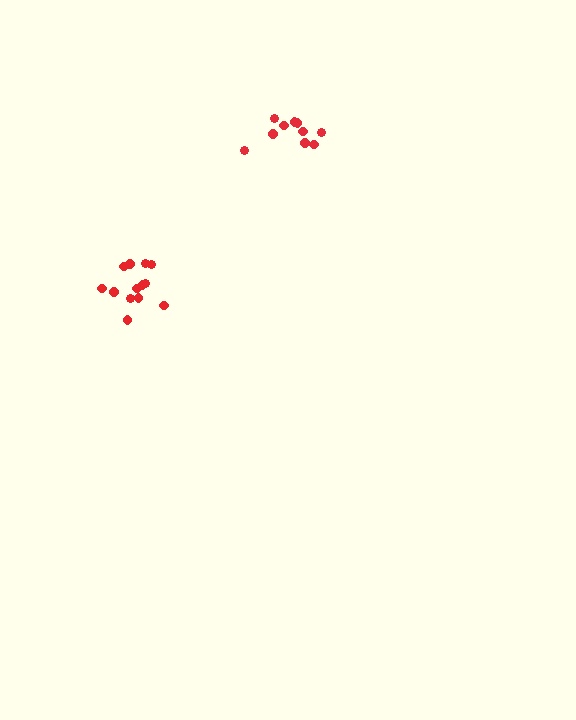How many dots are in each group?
Group 1: 13 dots, Group 2: 10 dots (23 total).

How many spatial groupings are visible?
There are 2 spatial groupings.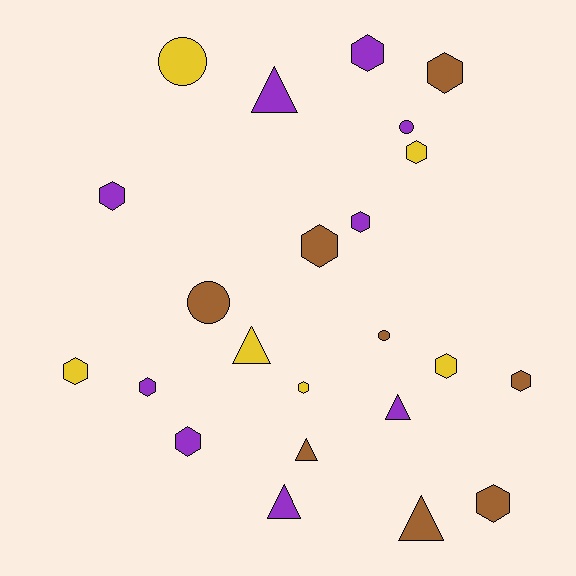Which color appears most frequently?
Purple, with 9 objects.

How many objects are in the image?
There are 23 objects.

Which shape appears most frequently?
Hexagon, with 13 objects.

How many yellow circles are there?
There is 1 yellow circle.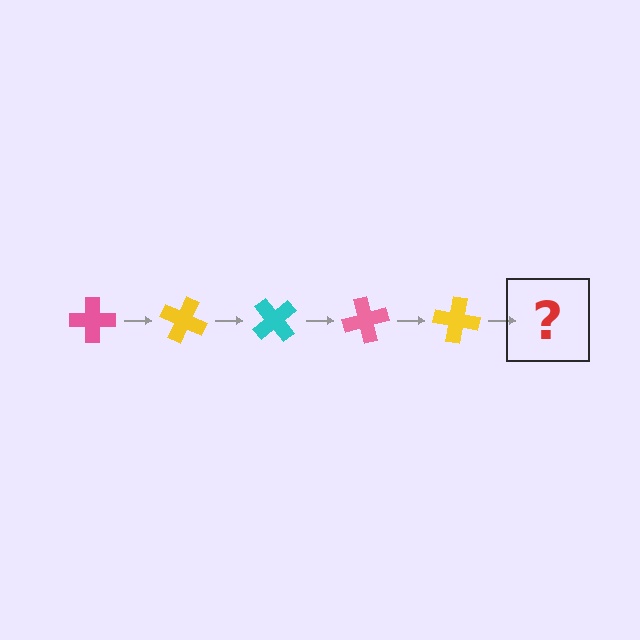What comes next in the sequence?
The next element should be a cyan cross, rotated 125 degrees from the start.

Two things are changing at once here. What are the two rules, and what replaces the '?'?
The two rules are that it rotates 25 degrees each step and the color cycles through pink, yellow, and cyan. The '?' should be a cyan cross, rotated 125 degrees from the start.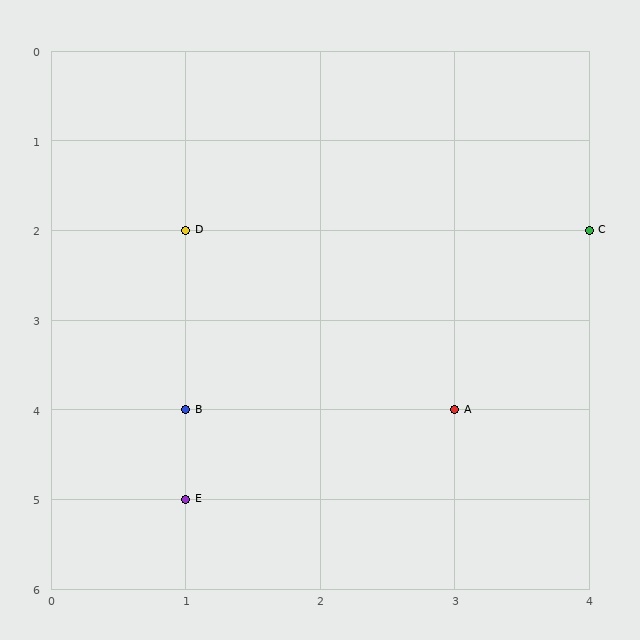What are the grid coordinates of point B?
Point B is at grid coordinates (1, 4).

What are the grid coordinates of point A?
Point A is at grid coordinates (3, 4).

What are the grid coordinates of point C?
Point C is at grid coordinates (4, 2).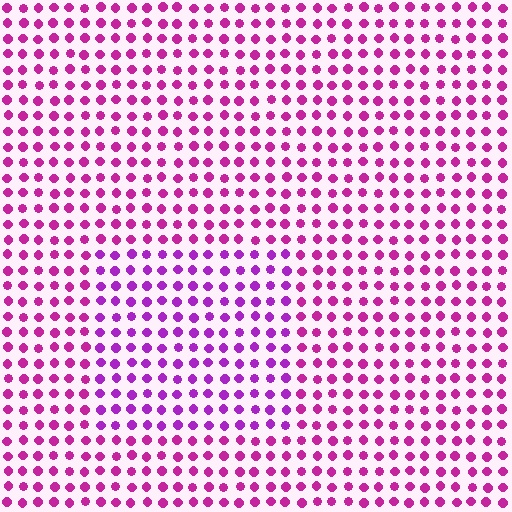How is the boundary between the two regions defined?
The boundary is defined purely by a slight shift in hue (about 25 degrees). Spacing, size, and orientation are identical on both sides.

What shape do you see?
I see a rectangle.